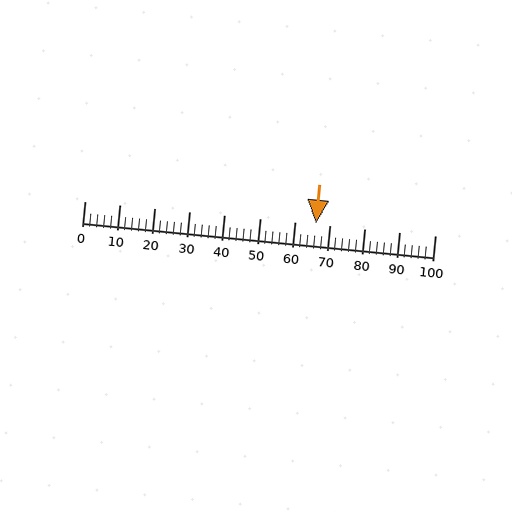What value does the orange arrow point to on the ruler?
The orange arrow points to approximately 66.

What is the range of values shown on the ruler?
The ruler shows values from 0 to 100.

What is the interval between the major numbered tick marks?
The major tick marks are spaced 10 units apart.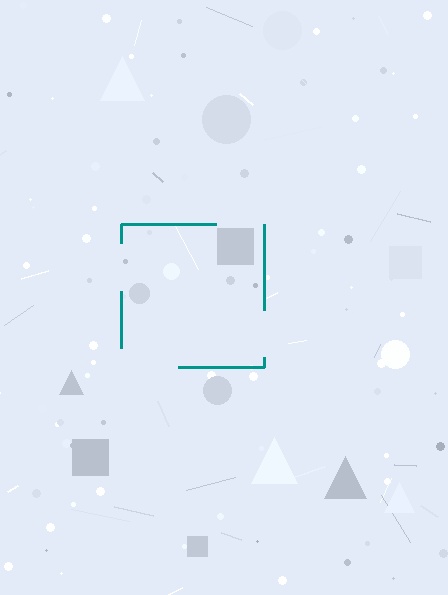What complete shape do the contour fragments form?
The contour fragments form a square.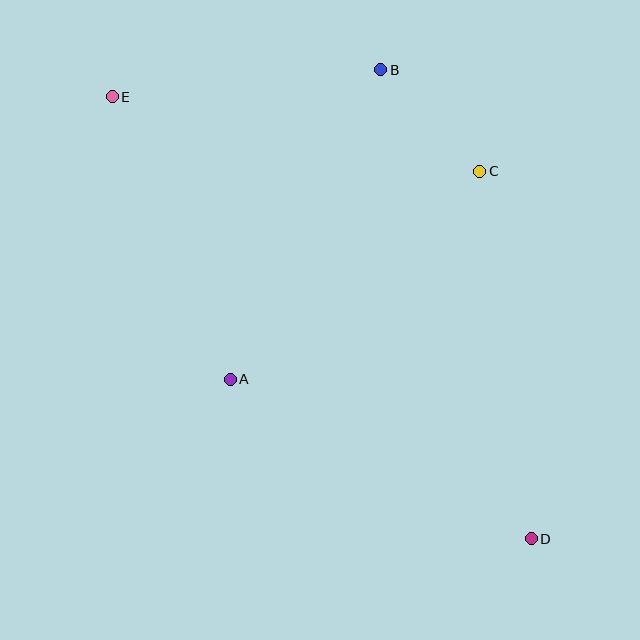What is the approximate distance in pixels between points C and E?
The distance between C and E is approximately 375 pixels.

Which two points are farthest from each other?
Points D and E are farthest from each other.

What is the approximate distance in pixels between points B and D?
The distance between B and D is approximately 492 pixels.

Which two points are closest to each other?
Points B and C are closest to each other.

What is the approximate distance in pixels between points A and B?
The distance between A and B is approximately 344 pixels.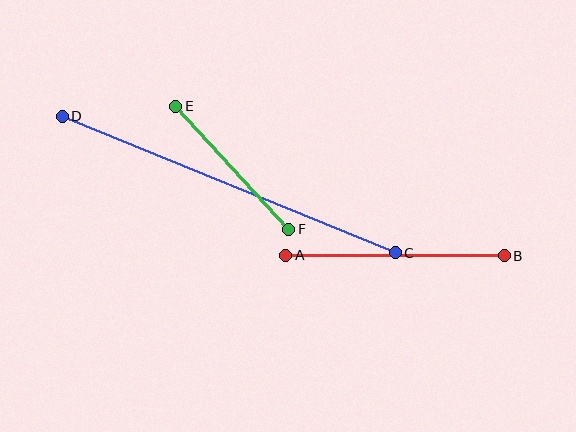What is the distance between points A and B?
The distance is approximately 219 pixels.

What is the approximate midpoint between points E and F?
The midpoint is at approximately (232, 168) pixels.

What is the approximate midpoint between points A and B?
The midpoint is at approximately (395, 256) pixels.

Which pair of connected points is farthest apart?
Points C and D are farthest apart.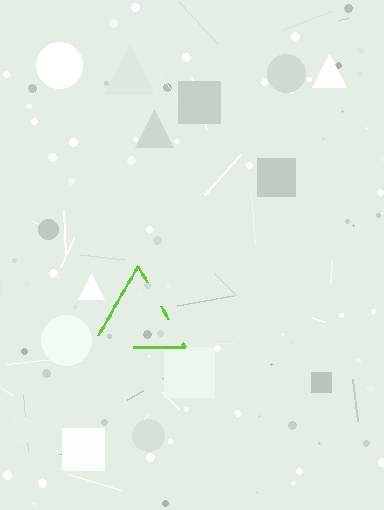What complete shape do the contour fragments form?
The contour fragments form a triangle.